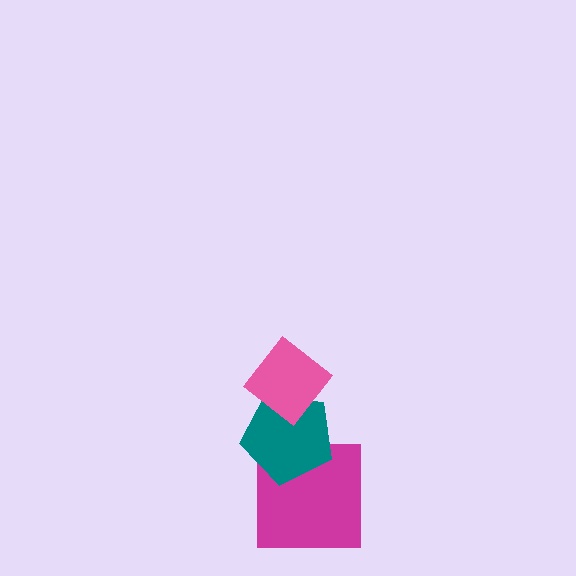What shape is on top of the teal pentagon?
The pink diamond is on top of the teal pentagon.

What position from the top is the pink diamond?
The pink diamond is 1st from the top.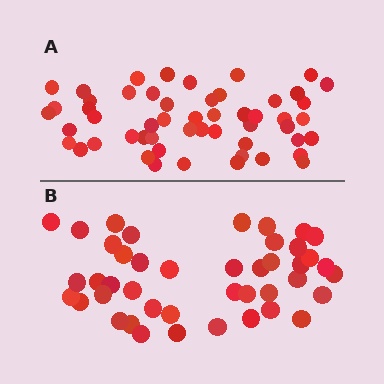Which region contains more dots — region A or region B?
Region A (the top region) has more dots.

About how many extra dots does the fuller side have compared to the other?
Region A has roughly 10 or so more dots than region B.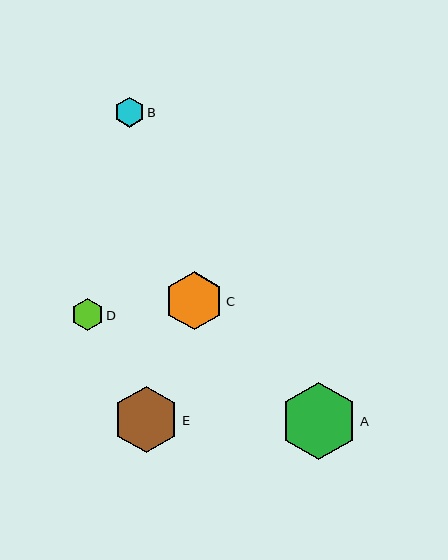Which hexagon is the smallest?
Hexagon B is the smallest with a size of approximately 30 pixels.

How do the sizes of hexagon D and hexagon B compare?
Hexagon D and hexagon B are approximately the same size.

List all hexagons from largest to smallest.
From largest to smallest: A, E, C, D, B.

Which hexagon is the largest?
Hexagon A is the largest with a size of approximately 77 pixels.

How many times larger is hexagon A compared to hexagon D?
Hexagon A is approximately 2.4 times the size of hexagon D.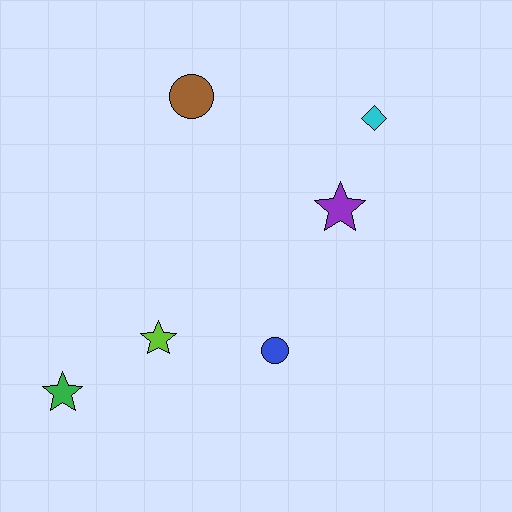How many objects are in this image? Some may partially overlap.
There are 6 objects.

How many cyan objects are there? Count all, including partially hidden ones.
There is 1 cyan object.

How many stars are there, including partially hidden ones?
There are 3 stars.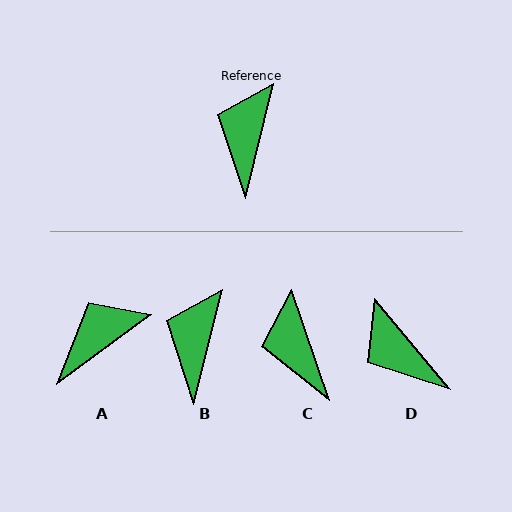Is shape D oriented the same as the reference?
No, it is off by about 54 degrees.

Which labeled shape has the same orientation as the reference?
B.